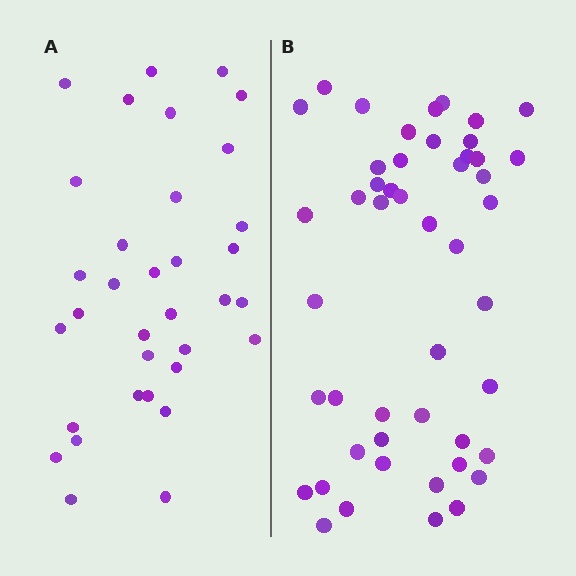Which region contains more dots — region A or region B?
Region B (the right region) has more dots.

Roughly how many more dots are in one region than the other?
Region B has approximately 15 more dots than region A.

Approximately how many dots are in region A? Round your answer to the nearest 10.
About 30 dots. (The exact count is 34, which rounds to 30.)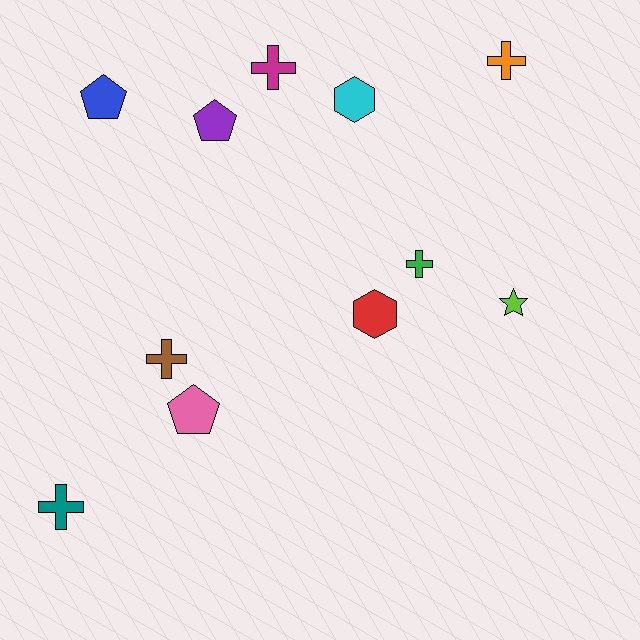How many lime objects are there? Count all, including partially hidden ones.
There is 1 lime object.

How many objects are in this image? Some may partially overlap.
There are 11 objects.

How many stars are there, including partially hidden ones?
There is 1 star.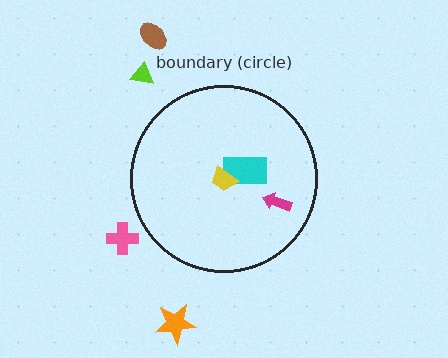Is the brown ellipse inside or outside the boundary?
Outside.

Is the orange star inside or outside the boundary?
Outside.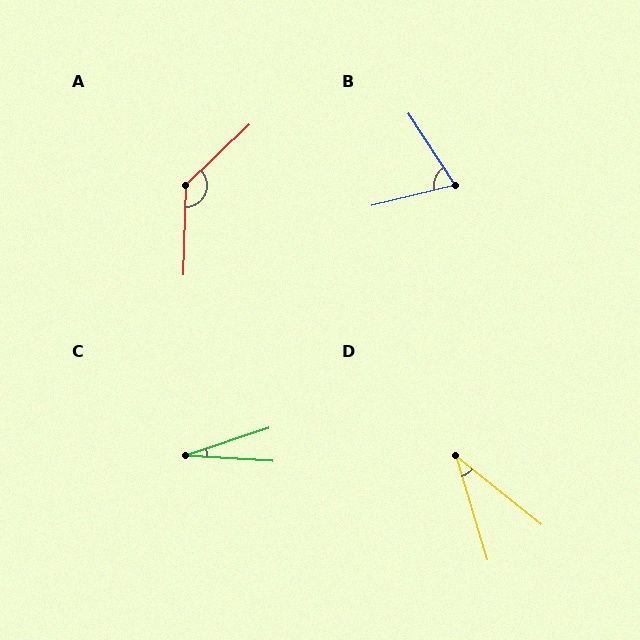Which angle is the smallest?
C, at approximately 22 degrees.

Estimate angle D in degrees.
Approximately 34 degrees.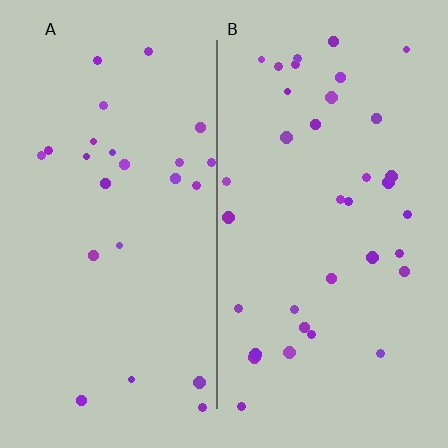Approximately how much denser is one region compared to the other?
Approximately 1.4× — region B over region A.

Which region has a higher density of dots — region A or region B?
B (the right).